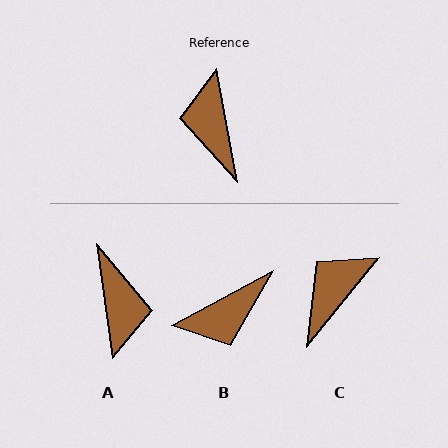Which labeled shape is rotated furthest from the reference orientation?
A, about 177 degrees away.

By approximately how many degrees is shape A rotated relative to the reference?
Approximately 177 degrees counter-clockwise.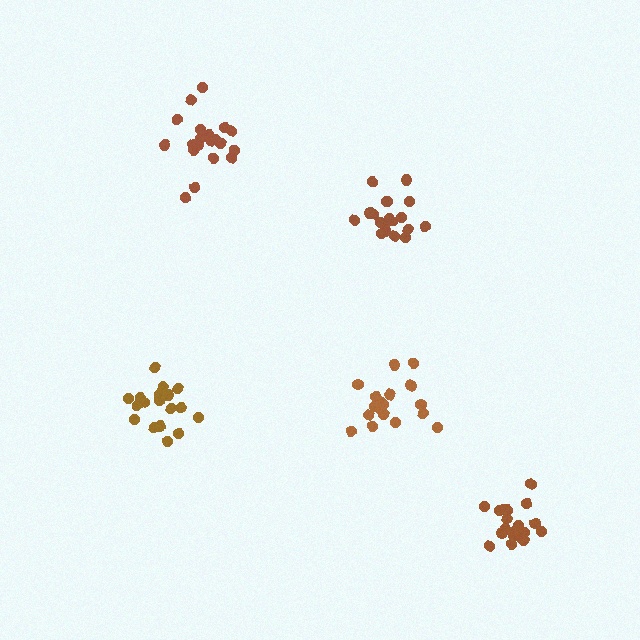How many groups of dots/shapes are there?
There are 5 groups.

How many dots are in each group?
Group 1: 20 dots, Group 2: 21 dots, Group 3: 18 dots, Group 4: 19 dots, Group 5: 20 dots (98 total).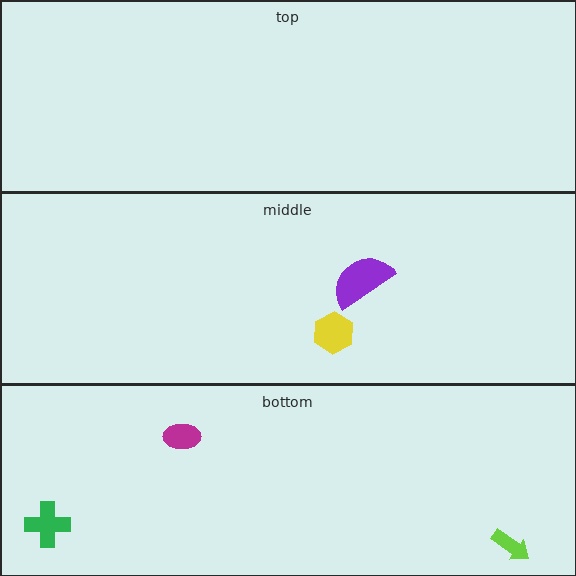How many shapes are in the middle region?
2.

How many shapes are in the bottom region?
3.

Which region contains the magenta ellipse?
The bottom region.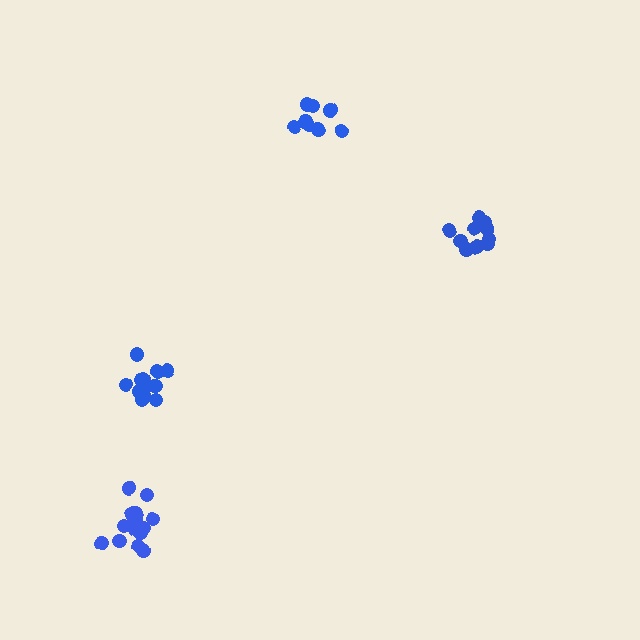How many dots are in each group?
Group 1: 9 dots, Group 2: 10 dots, Group 3: 14 dots, Group 4: 14 dots (47 total).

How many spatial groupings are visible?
There are 4 spatial groupings.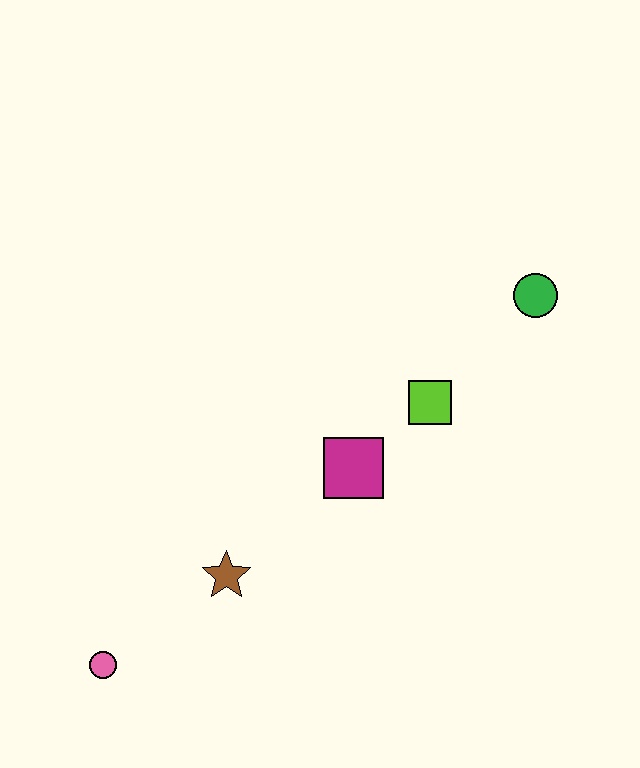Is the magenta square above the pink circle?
Yes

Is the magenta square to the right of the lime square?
No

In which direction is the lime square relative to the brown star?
The lime square is to the right of the brown star.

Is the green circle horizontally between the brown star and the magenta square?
No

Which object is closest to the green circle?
The lime square is closest to the green circle.